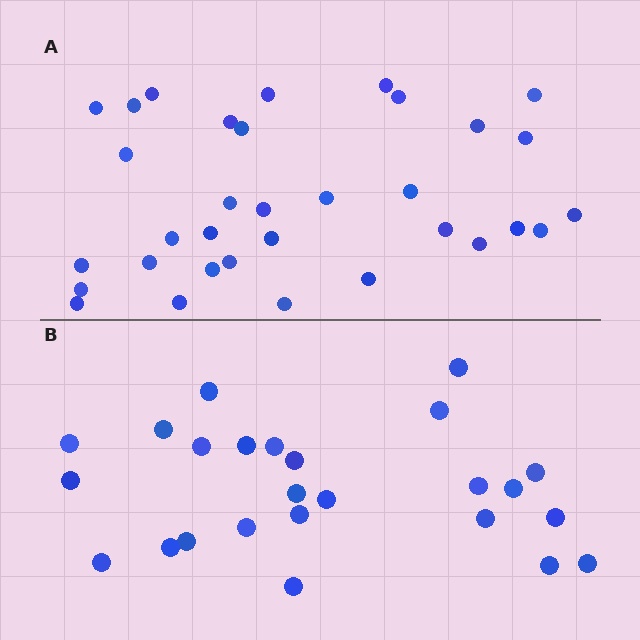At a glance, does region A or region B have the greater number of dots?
Region A (the top region) has more dots.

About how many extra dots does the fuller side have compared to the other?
Region A has roughly 8 or so more dots than region B.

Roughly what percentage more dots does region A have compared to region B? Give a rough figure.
About 30% more.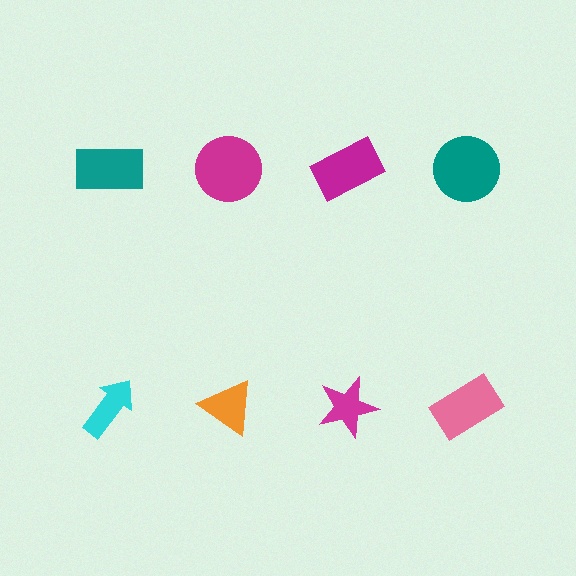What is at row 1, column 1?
A teal rectangle.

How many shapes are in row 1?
4 shapes.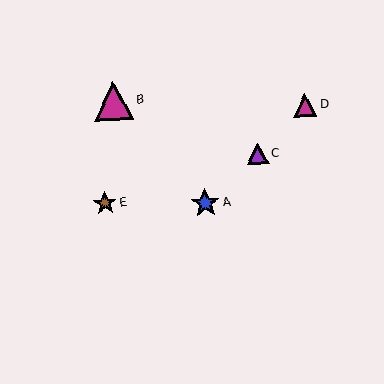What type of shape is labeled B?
Shape B is a magenta triangle.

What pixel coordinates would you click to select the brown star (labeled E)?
Click at (105, 203) to select the brown star E.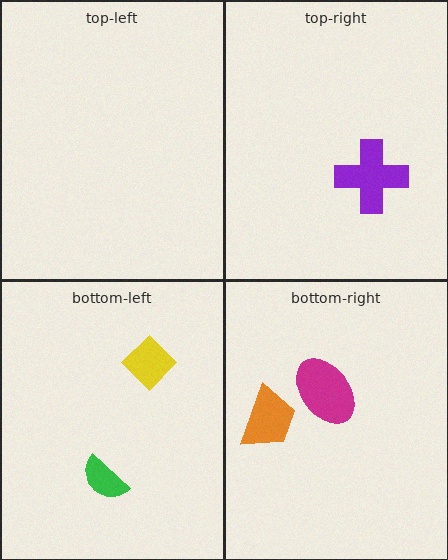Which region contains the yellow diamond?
The bottom-left region.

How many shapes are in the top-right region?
1.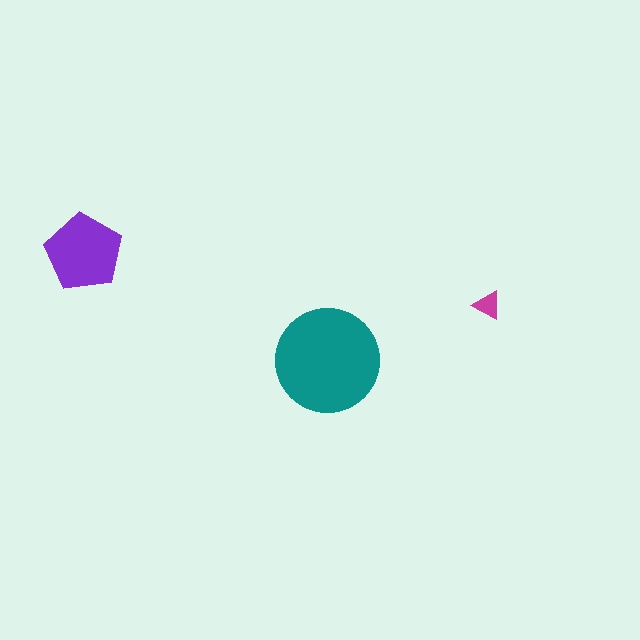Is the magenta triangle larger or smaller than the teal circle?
Smaller.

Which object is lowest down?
The teal circle is bottommost.